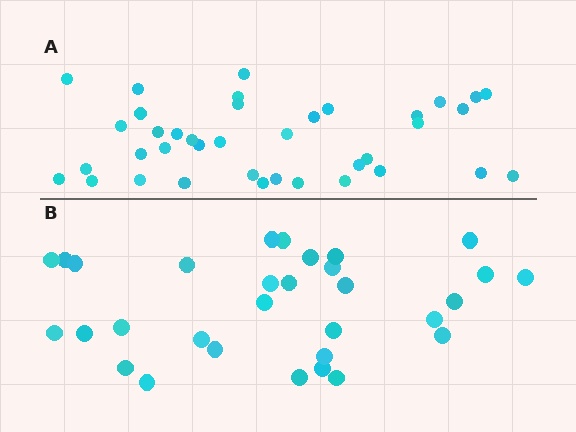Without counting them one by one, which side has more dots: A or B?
Region A (the top region) has more dots.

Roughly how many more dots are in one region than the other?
Region A has roughly 8 or so more dots than region B.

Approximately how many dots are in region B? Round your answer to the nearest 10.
About 30 dots. (The exact count is 31, which rounds to 30.)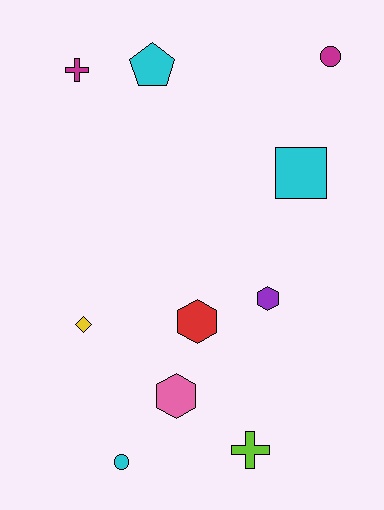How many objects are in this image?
There are 10 objects.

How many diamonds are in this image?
There is 1 diamond.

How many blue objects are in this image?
There are no blue objects.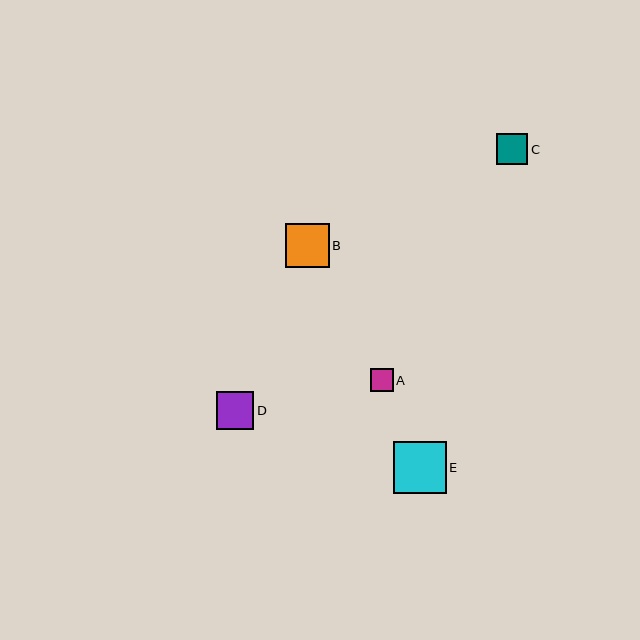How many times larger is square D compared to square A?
Square D is approximately 1.6 times the size of square A.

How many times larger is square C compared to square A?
Square C is approximately 1.4 times the size of square A.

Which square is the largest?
Square E is the largest with a size of approximately 52 pixels.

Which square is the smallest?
Square A is the smallest with a size of approximately 23 pixels.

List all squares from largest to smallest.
From largest to smallest: E, B, D, C, A.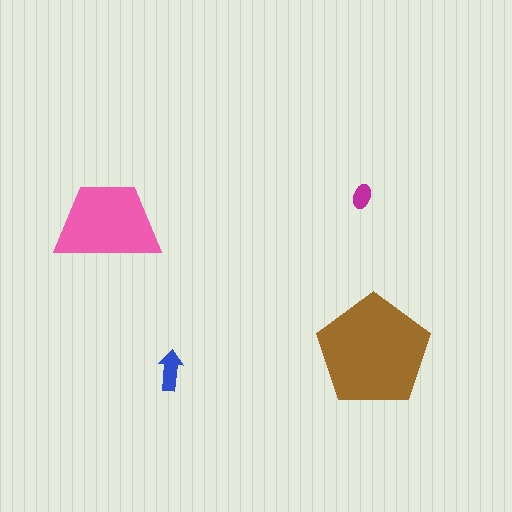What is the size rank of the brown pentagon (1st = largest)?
1st.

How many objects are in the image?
There are 4 objects in the image.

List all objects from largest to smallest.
The brown pentagon, the pink trapezoid, the blue arrow, the magenta ellipse.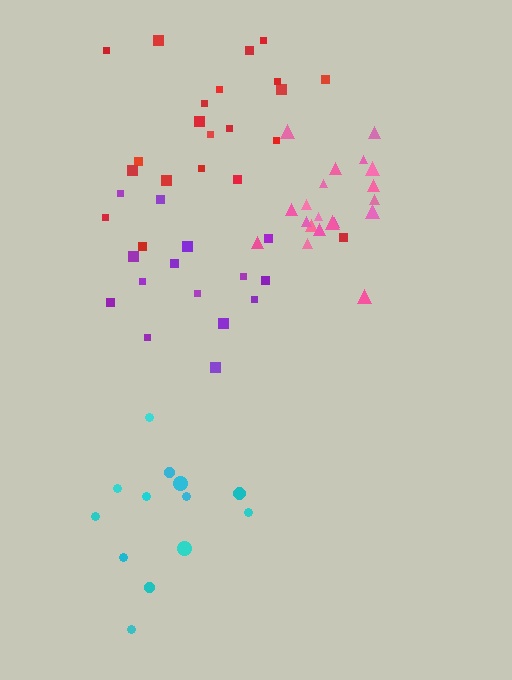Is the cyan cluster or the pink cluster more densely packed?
Pink.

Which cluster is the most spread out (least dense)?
Purple.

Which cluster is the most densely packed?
Pink.